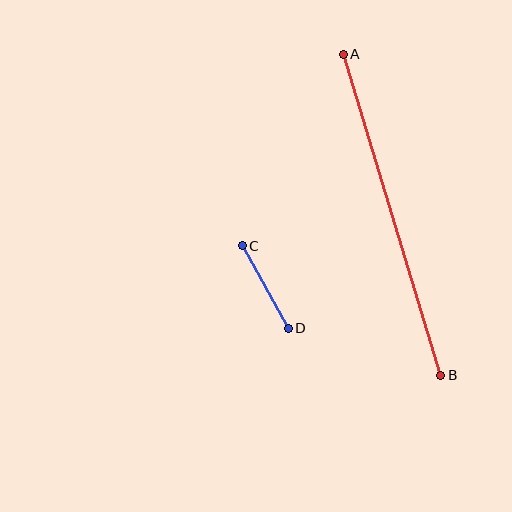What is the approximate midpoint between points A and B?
The midpoint is at approximately (392, 215) pixels.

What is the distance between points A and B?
The distance is approximately 336 pixels.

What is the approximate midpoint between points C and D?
The midpoint is at approximately (265, 287) pixels.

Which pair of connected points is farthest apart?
Points A and B are farthest apart.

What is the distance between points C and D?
The distance is approximately 95 pixels.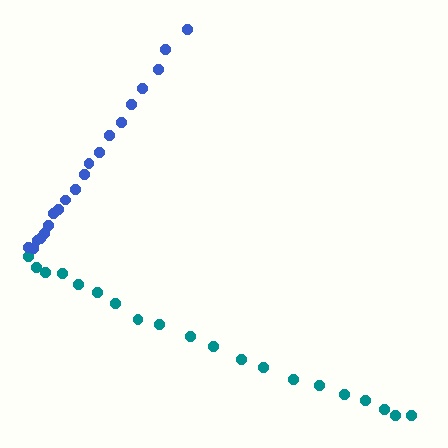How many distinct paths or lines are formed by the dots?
There are 2 distinct paths.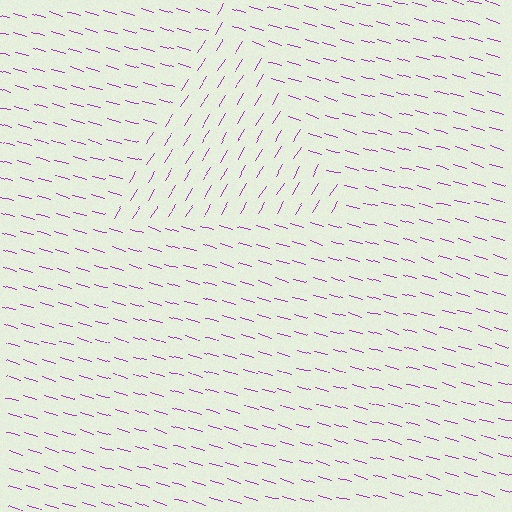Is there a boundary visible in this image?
Yes, there is a texture boundary formed by a change in line orientation.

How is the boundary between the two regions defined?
The boundary is defined purely by a change in line orientation (approximately 74 degrees difference). All lines are the same color and thickness.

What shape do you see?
I see a triangle.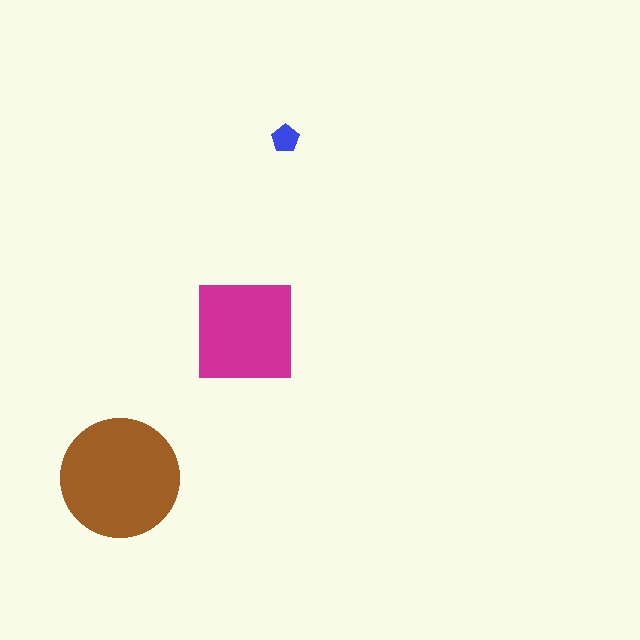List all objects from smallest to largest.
The blue pentagon, the magenta square, the brown circle.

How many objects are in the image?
There are 3 objects in the image.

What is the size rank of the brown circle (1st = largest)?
1st.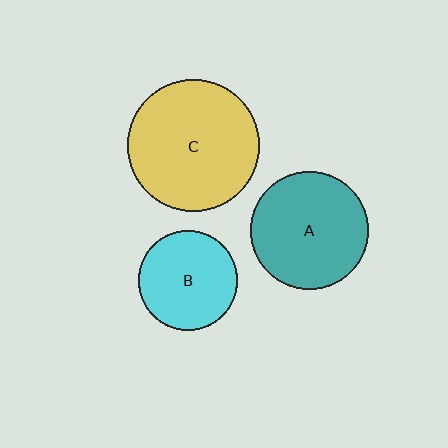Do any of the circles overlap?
No, none of the circles overlap.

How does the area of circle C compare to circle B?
Approximately 1.8 times.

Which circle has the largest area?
Circle C (yellow).